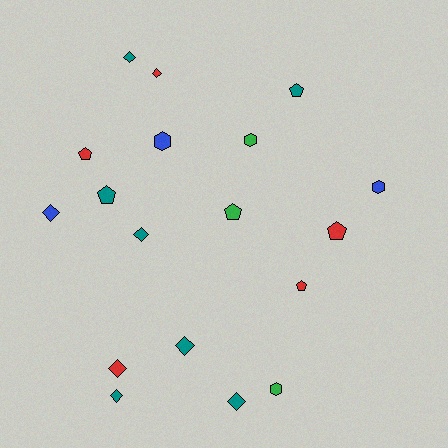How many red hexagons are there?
There are no red hexagons.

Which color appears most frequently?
Teal, with 7 objects.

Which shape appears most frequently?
Diamond, with 8 objects.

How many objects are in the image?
There are 18 objects.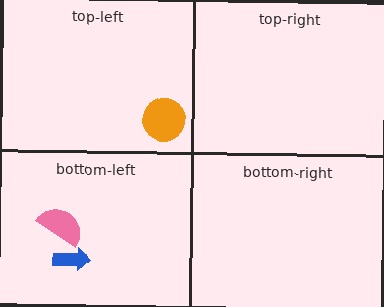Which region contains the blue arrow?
The bottom-left region.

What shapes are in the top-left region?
The orange circle.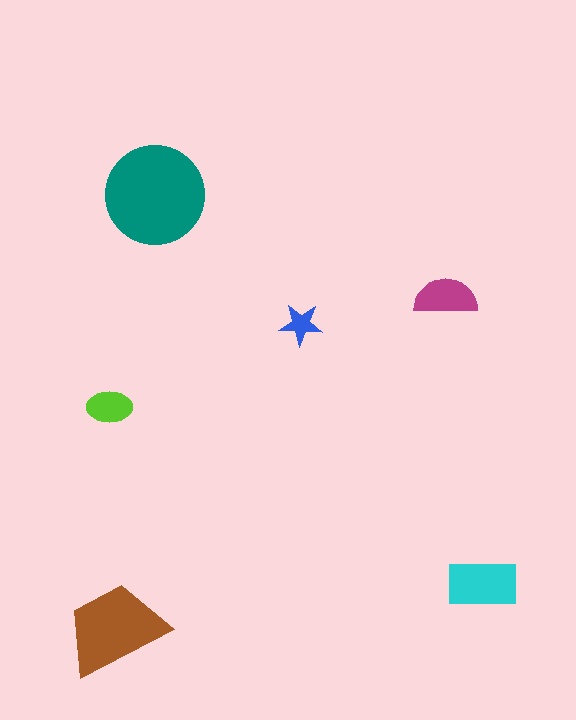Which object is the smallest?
The blue star.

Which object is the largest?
The teal circle.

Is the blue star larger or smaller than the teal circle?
Smaller.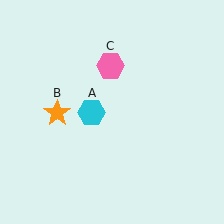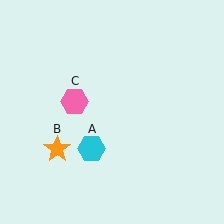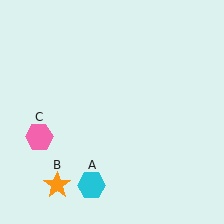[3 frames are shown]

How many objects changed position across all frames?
3 objects changed position: cyan hexagon (object A), orange star (object B), pink hexagon (object C).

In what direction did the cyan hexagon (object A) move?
The cyan hexagon (object A) moved down.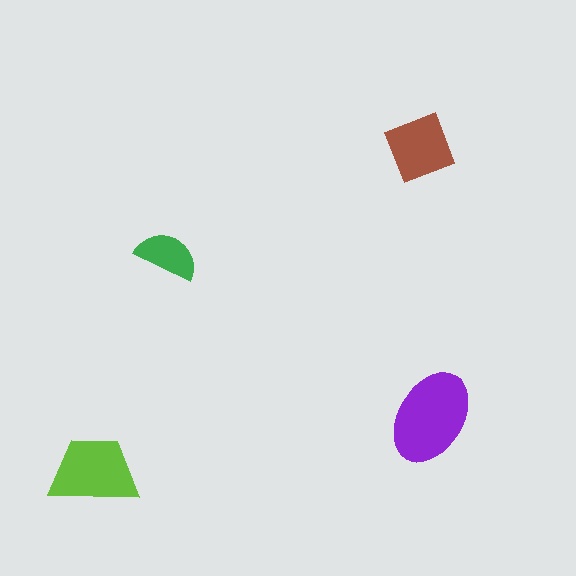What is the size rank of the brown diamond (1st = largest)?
3rd.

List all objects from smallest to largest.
The green semicircle, the brown diamond, the lime trapezoid, the purple ellipse.